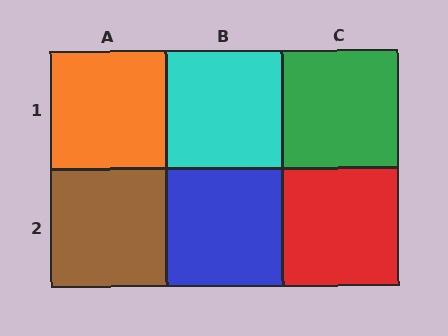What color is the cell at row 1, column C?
Green.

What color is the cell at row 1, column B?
Cyan.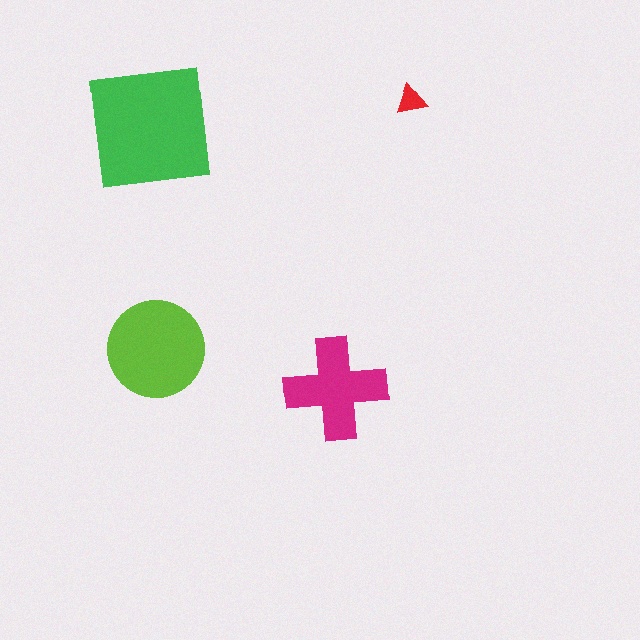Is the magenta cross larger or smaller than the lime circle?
Smaller.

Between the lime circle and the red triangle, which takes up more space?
The lime circle.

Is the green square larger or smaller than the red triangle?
Larger.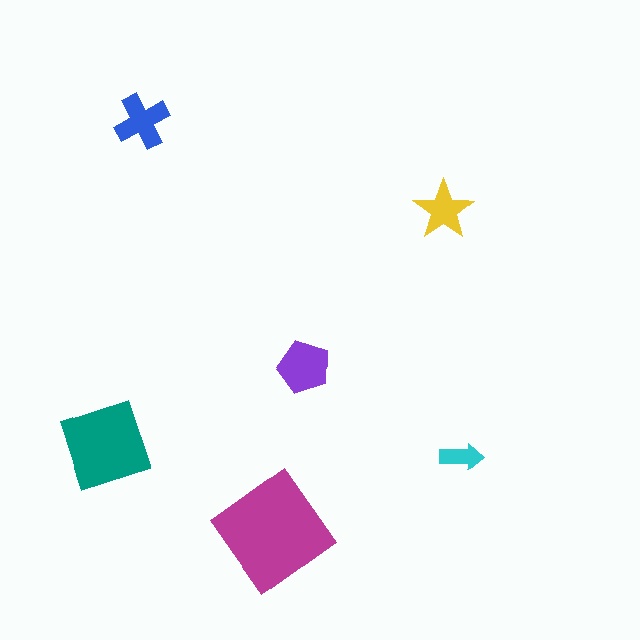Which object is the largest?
The magenta diamond.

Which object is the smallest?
The cyan arrow.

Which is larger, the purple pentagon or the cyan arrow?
The purple pentagon.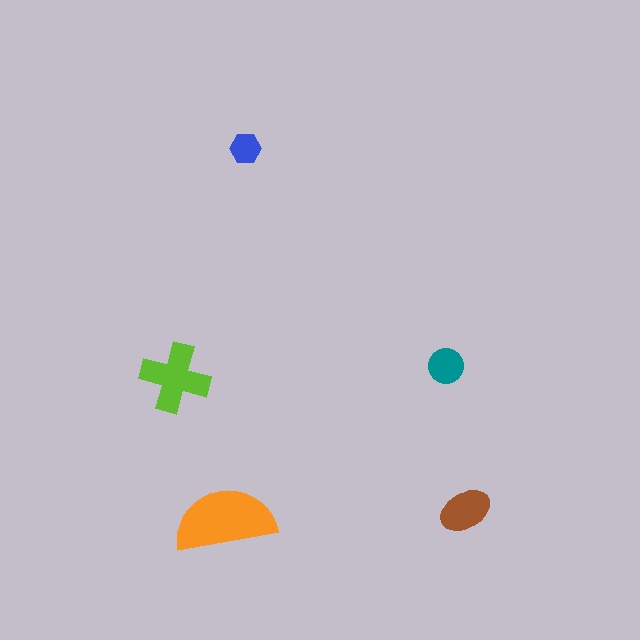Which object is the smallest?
The blue hexagon.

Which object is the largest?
The orange semicircle.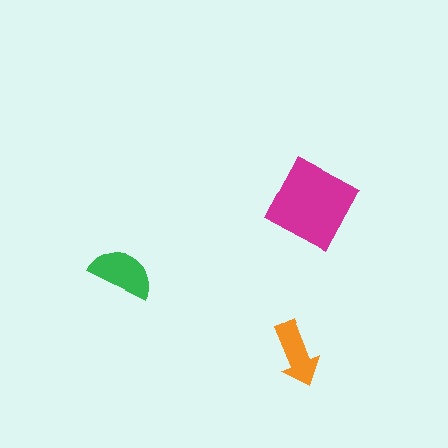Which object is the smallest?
The orange arrow.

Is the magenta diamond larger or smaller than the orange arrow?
Larger.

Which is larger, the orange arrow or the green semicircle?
The green semicircle.